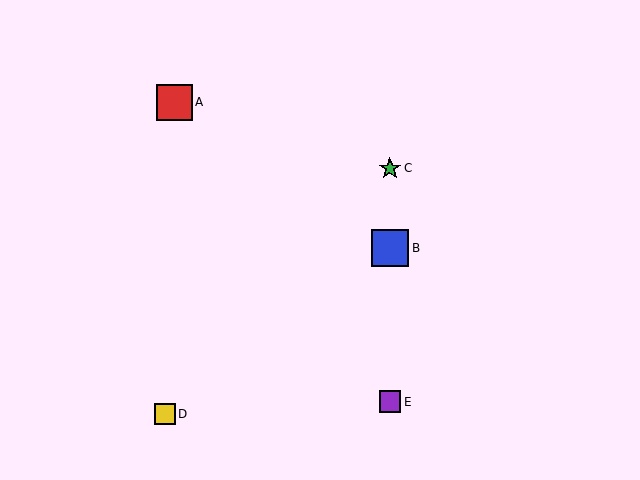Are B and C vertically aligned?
Yes, both are at x≈390.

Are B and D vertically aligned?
No, B is at x≈390 and D is at x≈165.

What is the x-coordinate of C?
Object C is at x≈390.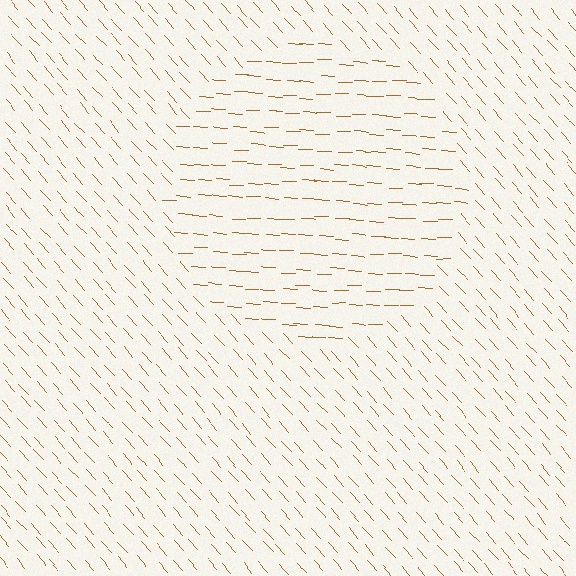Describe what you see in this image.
The image is filled with small brown line segments. A circle region in the image has lines oriented differently from the surrounding lines, creating a visible texture boundary.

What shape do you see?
I see a circle.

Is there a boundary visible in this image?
Yes, there is a texture boundary formed by a change in line orientation.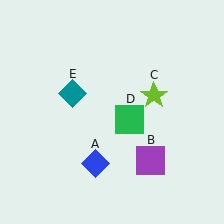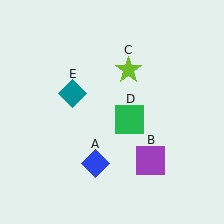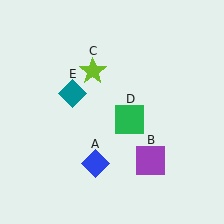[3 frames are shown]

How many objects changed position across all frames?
1 object changed position: lime star (object C).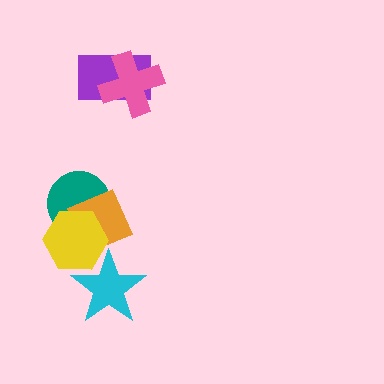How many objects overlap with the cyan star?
2 objects overlap with the cyan star.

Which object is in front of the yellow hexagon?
The cyan star is in front of the yellow hexagon.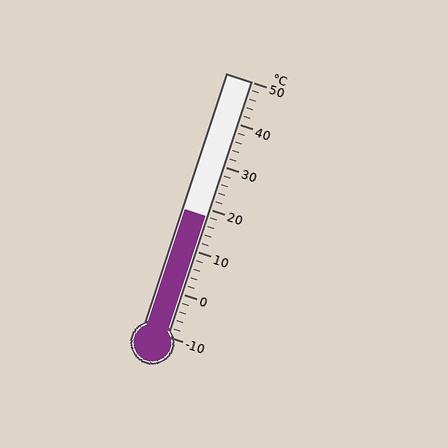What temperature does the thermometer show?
The thermometer shows approximately 18°C.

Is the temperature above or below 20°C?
The temperature is below 20°C.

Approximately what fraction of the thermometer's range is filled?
The thermometer is filled to approximately 45% of its range.